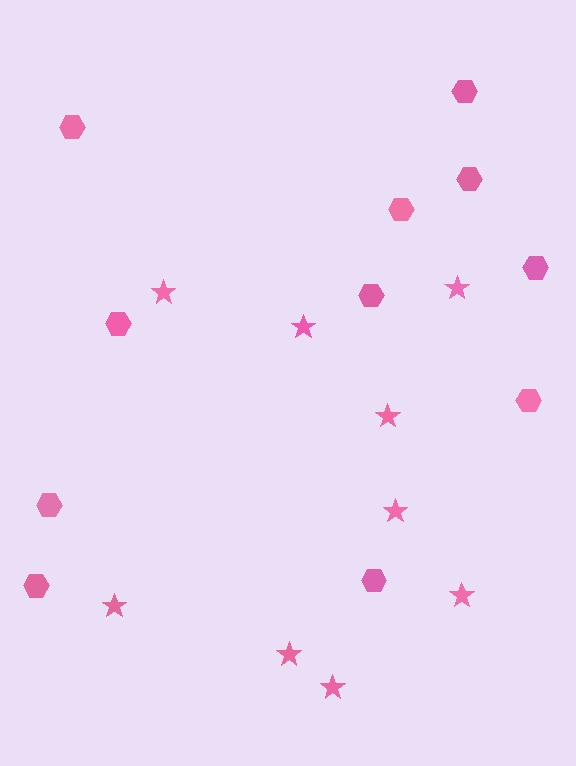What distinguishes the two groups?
There are 2 groups: one group of hexagons (11) and one group of stars (9).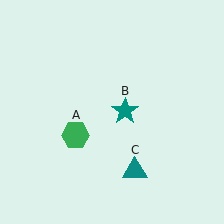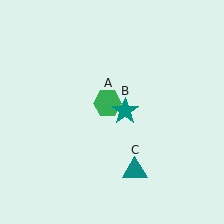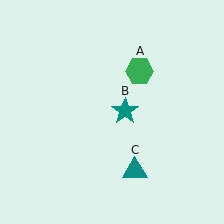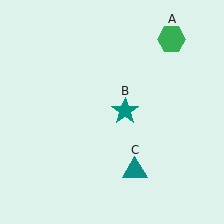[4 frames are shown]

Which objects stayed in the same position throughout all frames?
Teal star (object B) and teal triangle (object C) remained stationary.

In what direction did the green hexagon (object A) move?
The green hexagon (object A) moved up and to the right.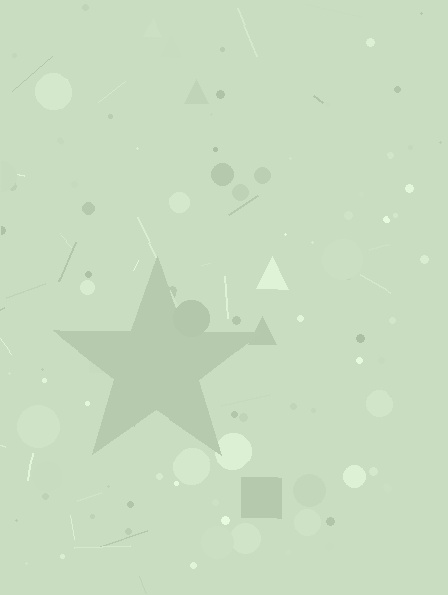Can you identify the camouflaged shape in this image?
The camouflaged shape is a star.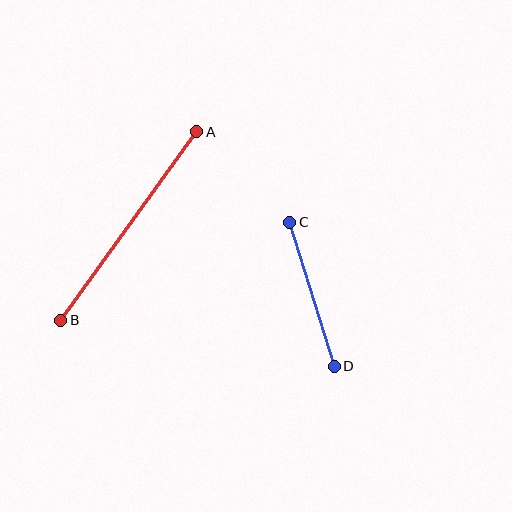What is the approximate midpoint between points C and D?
The midpoint is at approximately (312, 294) pixels.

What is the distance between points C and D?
The distance is approximately 151 pixels.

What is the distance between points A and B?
The distance is approximately 233 pixels.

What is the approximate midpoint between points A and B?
The midpoint is at approximately (129, 226) pixels.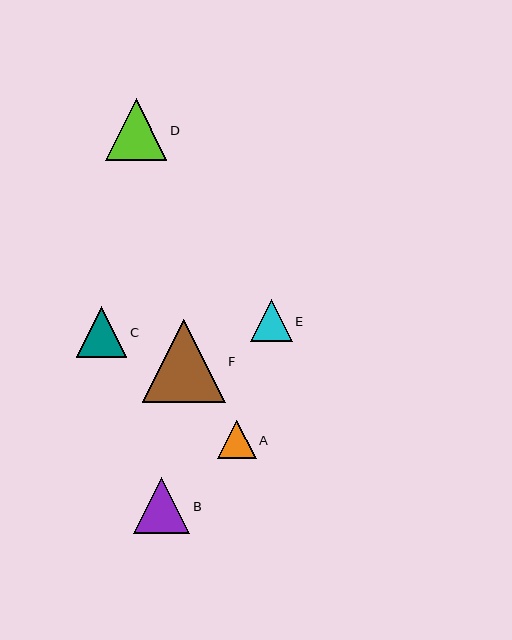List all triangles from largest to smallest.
From largest to smallest: F, D, B, C, E, A.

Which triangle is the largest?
Triangle F is the largest with a size of approximately 83 pixels.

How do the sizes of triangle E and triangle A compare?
Triangle E and triangle A are approximately the same size.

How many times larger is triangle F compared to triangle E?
Triangle F is approximately 2.0 times the size of triangle E.